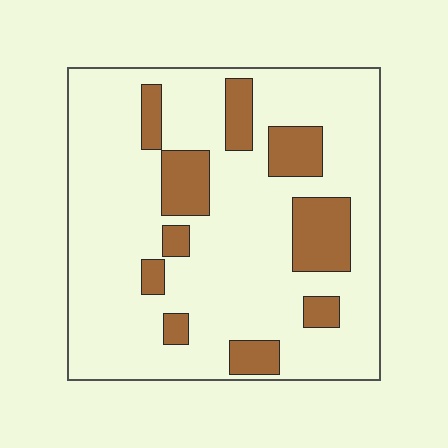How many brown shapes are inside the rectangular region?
10.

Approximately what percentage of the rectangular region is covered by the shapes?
Approximately 20%.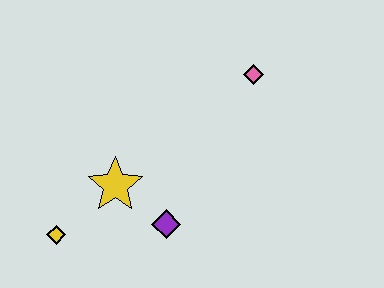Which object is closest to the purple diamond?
The yellow star is closest to the purple diamond.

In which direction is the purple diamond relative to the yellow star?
The purple diamond is to the right of the yellow star.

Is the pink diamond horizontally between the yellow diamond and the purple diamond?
No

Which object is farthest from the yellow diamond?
The pink diamond is farthest from the yellow diamond.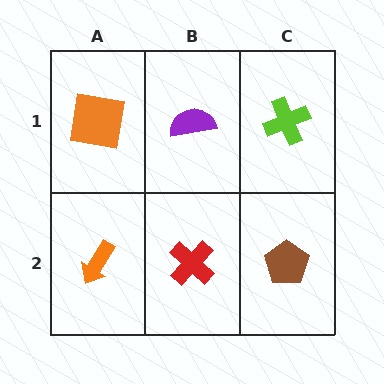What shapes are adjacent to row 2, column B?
A purple semicircle (row 1, column B), an orange arrow (row 2, column A), a brown pentagon (row 2, column C).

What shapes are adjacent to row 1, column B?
A red cross (row 2, column B), an orange square (row 1, column A), a lime cross (row 1, column C).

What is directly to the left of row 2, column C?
A red cross.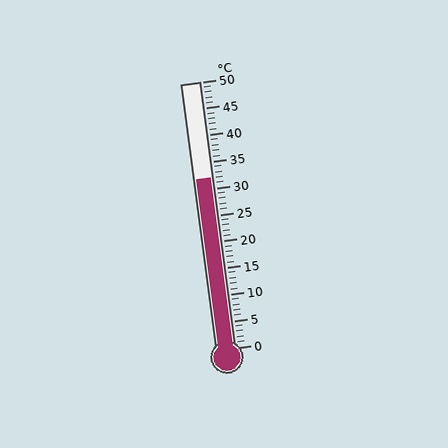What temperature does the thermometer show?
The thermometer shows approximately 32°C.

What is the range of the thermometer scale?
The thermometer scale ranges from 0°C to 50°C.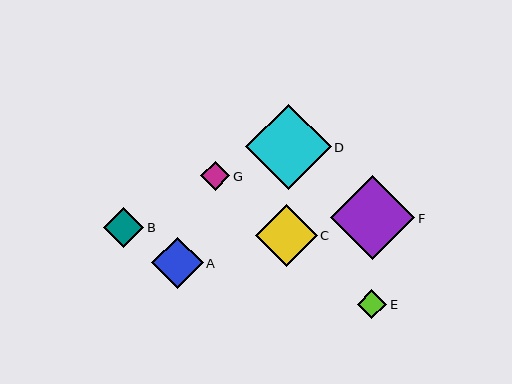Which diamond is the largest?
Diamond D is the largest with a size of approximately 85 pixels.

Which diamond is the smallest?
Diamond G is the smallest with a size of approximately 29 pixels.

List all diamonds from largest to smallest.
From largest to smallest: D, F, C, A, B, E, G.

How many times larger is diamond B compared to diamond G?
Diamond B is approximately 1.4 times the size of diamond G.